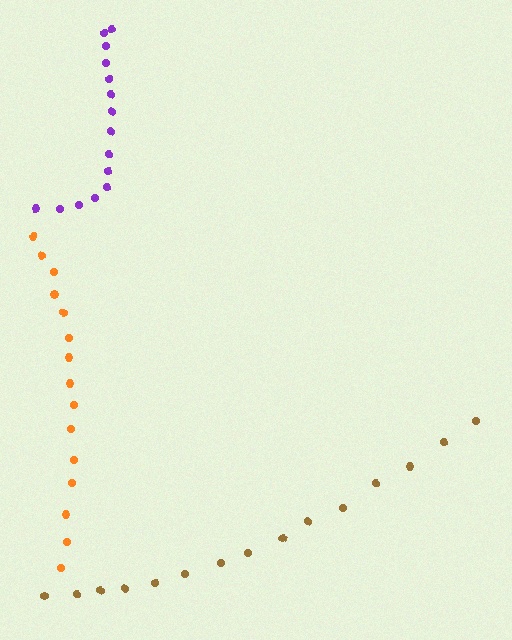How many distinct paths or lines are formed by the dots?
There are 3 distinct paths.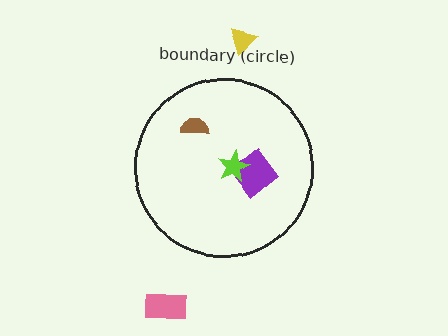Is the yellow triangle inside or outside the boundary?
Outside.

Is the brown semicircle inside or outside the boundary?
Inside.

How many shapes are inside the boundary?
3 inside, 2 outside.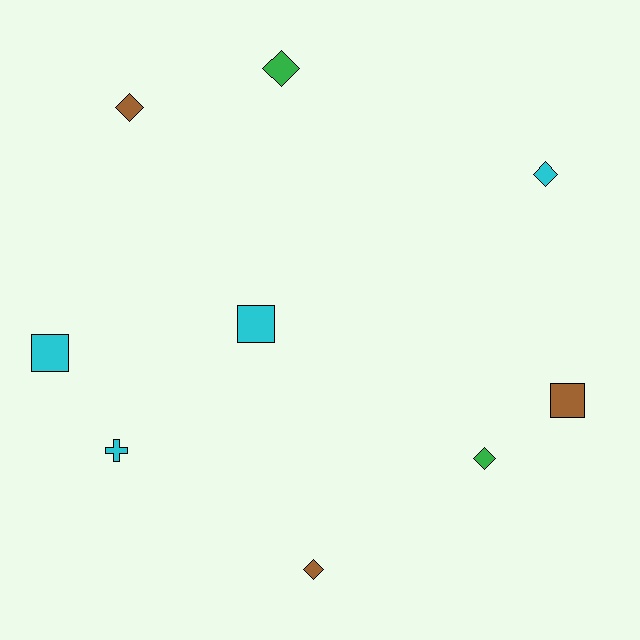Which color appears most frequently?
Cyan, with 4 objects.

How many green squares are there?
There are no green squares.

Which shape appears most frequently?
Diamond, with 5 objects.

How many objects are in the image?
There are 9 objects.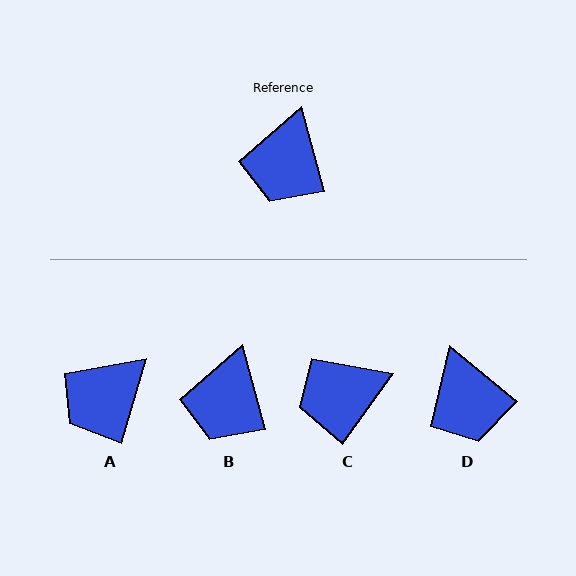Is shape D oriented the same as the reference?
No, it is off by about 35 degrees.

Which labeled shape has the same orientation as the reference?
B.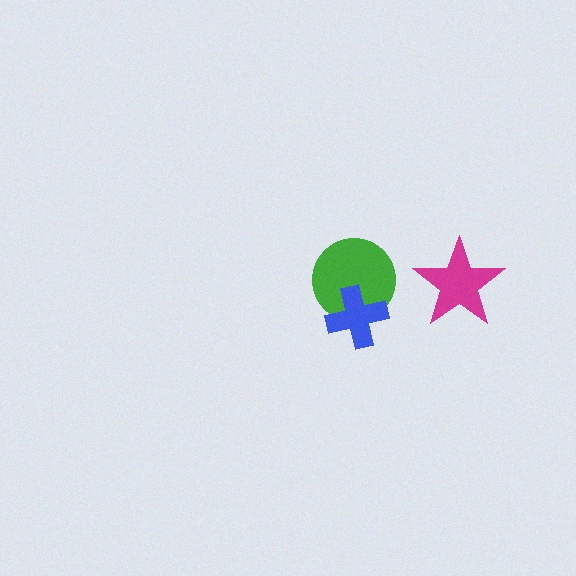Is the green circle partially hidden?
Yes, it is partially covered by another shape.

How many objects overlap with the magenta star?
0 objects overlap with the magenta star.